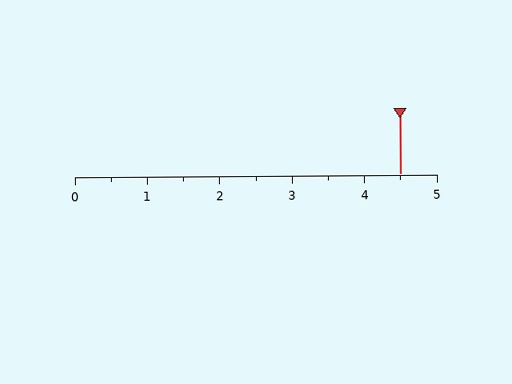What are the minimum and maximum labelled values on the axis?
The axis runs from 0 to 5.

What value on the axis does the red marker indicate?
The marker indicates approximately 4.5.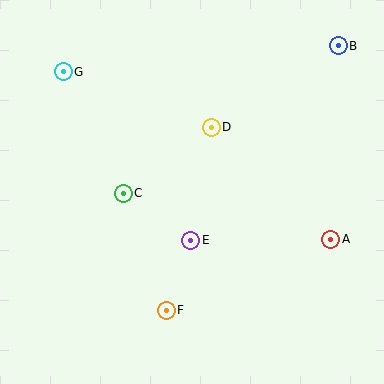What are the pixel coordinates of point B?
Point B is at (338, 46).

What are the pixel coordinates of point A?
Point A is at (331, 239).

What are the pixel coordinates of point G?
Point G is at (63, 72).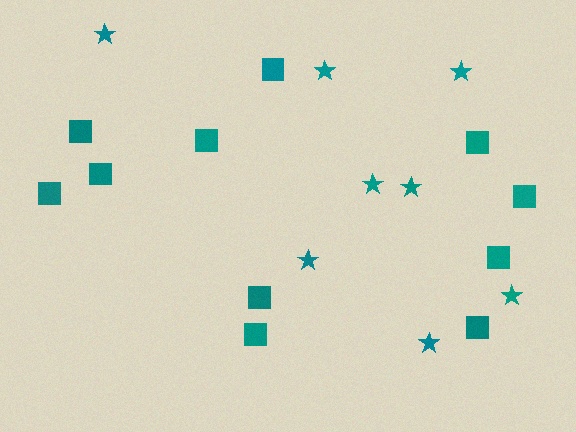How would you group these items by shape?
There are 2 groups: one group of stars (8) and one group of squares (11).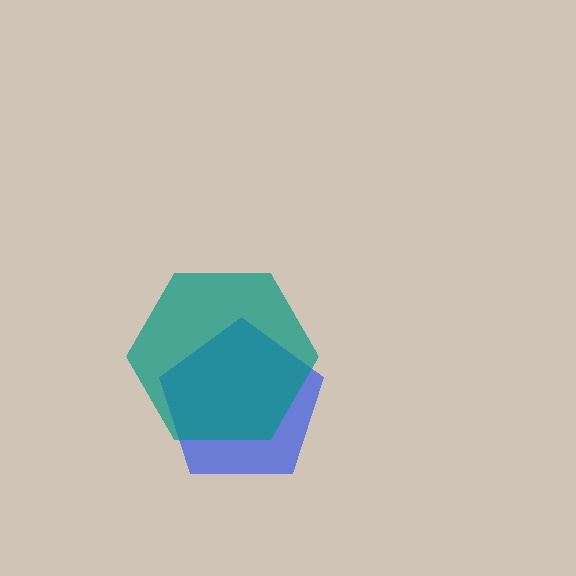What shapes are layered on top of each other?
The layered shapes are: a blue pentagon, a teal hexagon.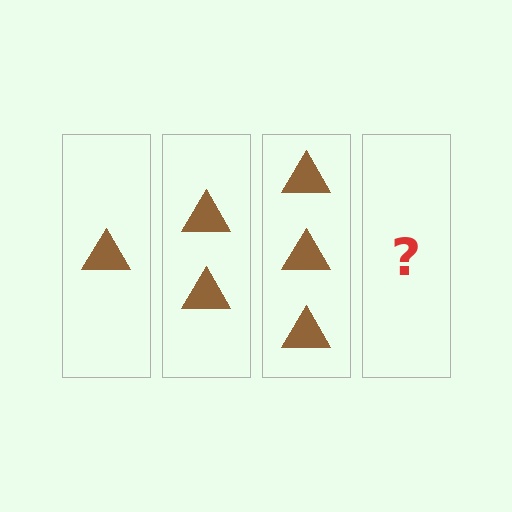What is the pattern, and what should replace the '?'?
The pattern is that each step adds one more triangle. The '?' should be 4 triangles.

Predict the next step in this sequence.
The next step is 4 triangles.